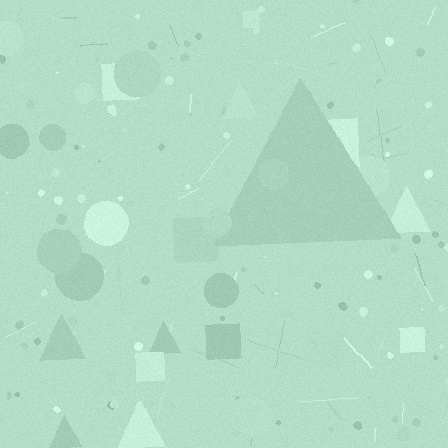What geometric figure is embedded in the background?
A triangle is embedded in the background.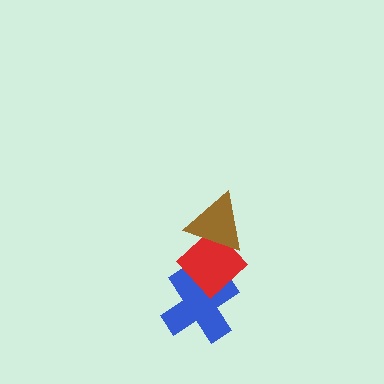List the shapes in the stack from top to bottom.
From top to bottom: the brown triangle, the red diamond, the blue cross.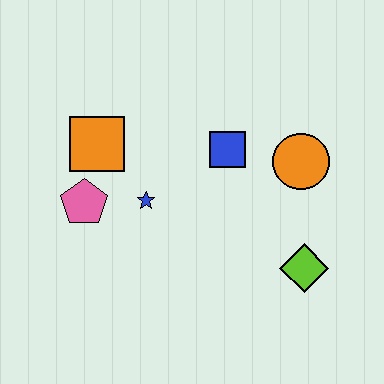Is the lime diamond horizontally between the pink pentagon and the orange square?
No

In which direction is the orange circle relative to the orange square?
The orange circle is to the right of the orange square.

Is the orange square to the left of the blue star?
Yes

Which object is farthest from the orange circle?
The pink pentagon is farthest from the orange circle.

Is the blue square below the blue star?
No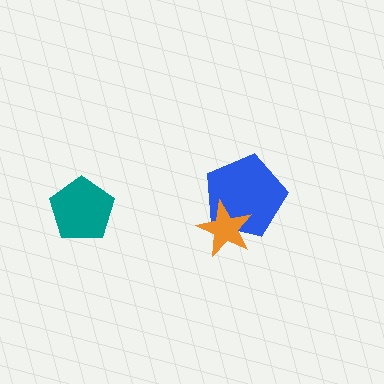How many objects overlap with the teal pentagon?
0 objects overlap with the teal pentagon.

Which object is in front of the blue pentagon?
The orange star is in front of the blue pentagon.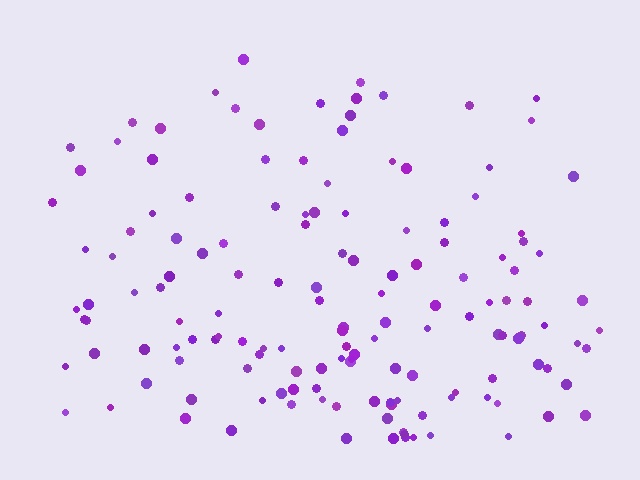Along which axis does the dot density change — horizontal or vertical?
Vertical.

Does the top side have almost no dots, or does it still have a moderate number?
Still a moderate number, just noticeably fewer than the bottom.